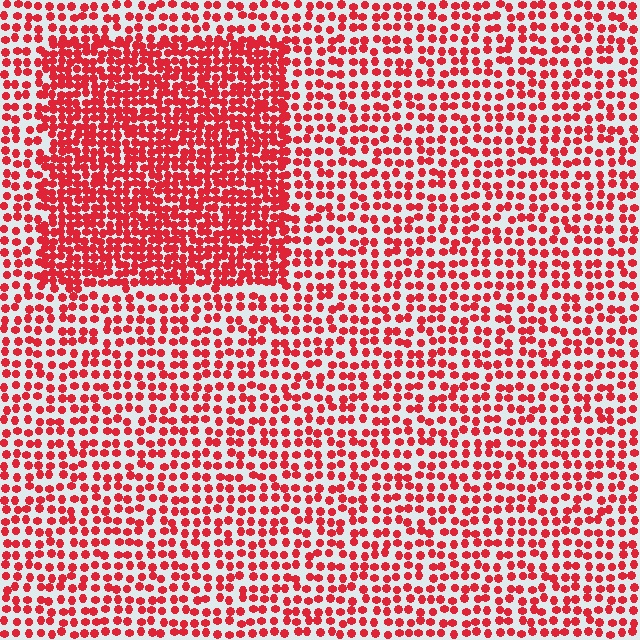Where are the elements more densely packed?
The elements are more densely packed inside the rectangle boundary.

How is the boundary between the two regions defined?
The boundary is defined by a change in element density (approximately 1.9x ratio). All elements are the same color, size, and shape.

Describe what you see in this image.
The image contains small red elements arranged at two different densities. A rectangle-shaped region is visible where the elements are more densely packed than the surrounding area.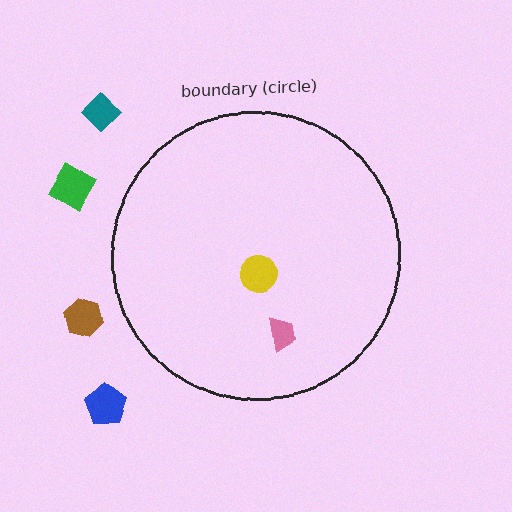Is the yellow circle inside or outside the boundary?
Inside.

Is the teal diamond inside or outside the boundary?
Outside.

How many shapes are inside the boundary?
2 inside, 4 outside.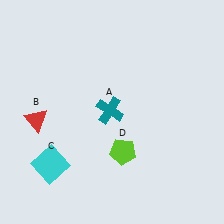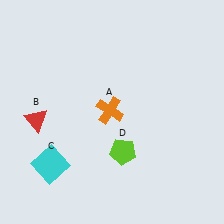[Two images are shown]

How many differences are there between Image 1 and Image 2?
There is 1 difference between the two images.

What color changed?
The cross (A) changed from teal in Image 1 to orange in Image 2.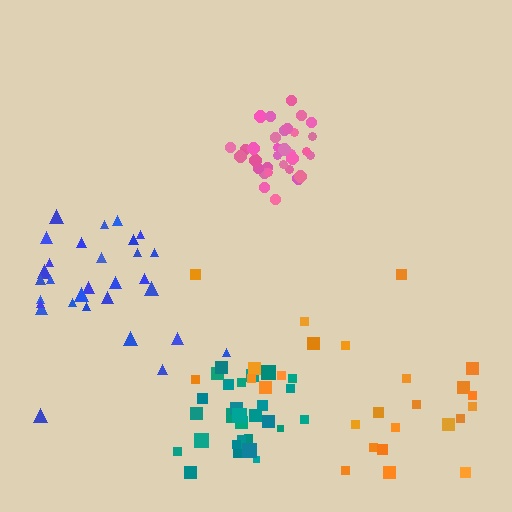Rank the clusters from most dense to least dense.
pink, teal, blue, orange.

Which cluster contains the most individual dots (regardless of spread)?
Pink (33).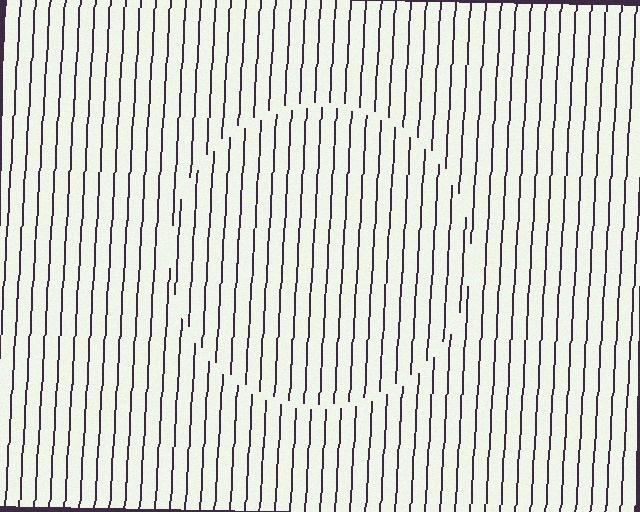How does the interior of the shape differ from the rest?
The interior of the shape contains the same grating, shifted by half a period — the contour is defined by the phase discontinuity where line-ends from the inner and outer gratings abut.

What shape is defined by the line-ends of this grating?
An illusory circle. The interior of the shape contains the same grating, shifted by half a period — the contour is defined by the phase discontinuity where line-ends from the inner and outer gratings abut.